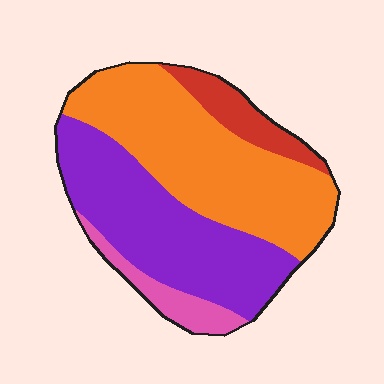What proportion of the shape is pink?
Pink covers roughly 10% of the shape.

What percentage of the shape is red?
Red takes up about one tenth (1/10) of the shape.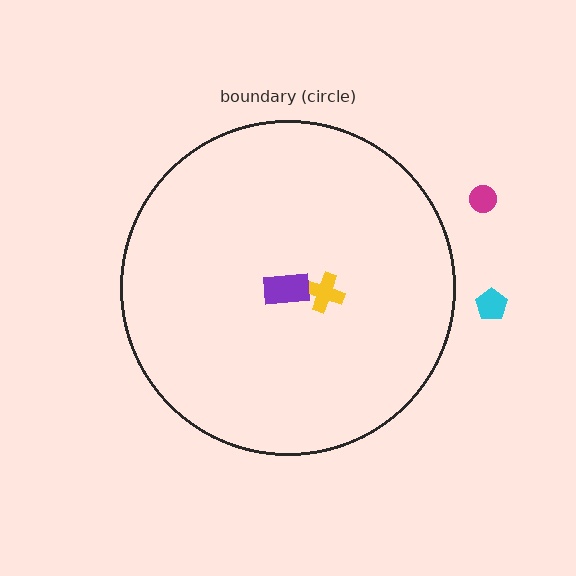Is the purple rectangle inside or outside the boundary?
Inside.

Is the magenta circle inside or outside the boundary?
Outside.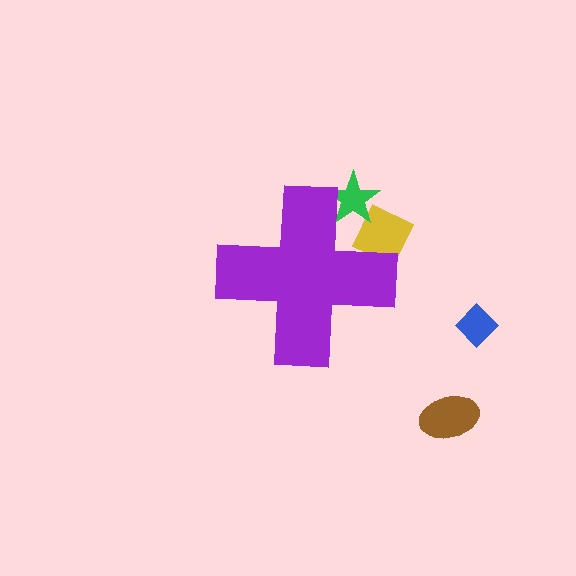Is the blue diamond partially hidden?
No, the blue diamond is fully visible.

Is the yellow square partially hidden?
Yes, the yellow square is partially hidden behind the purple cross.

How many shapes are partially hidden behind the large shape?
2 shapes are partially hidden.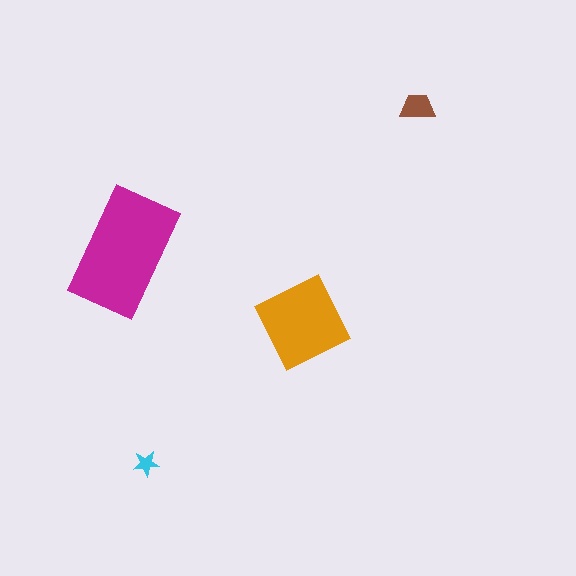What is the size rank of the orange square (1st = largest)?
2nd.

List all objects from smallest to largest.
The cyan star, the brown trapezoid, the orange square, the magenta rectangle.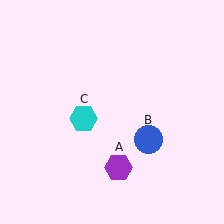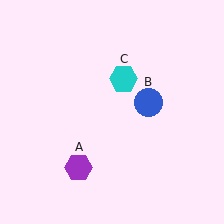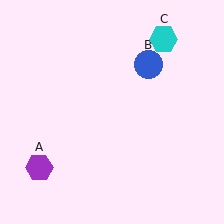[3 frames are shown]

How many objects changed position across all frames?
3 objects changed position: purple hexagon (object A), blue circle (object B), cyan hexagon (object C).